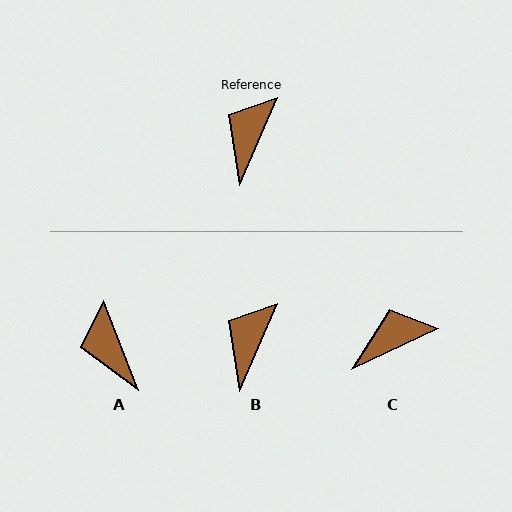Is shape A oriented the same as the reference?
No, it is off by about 45 degrees.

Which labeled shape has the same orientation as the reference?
B.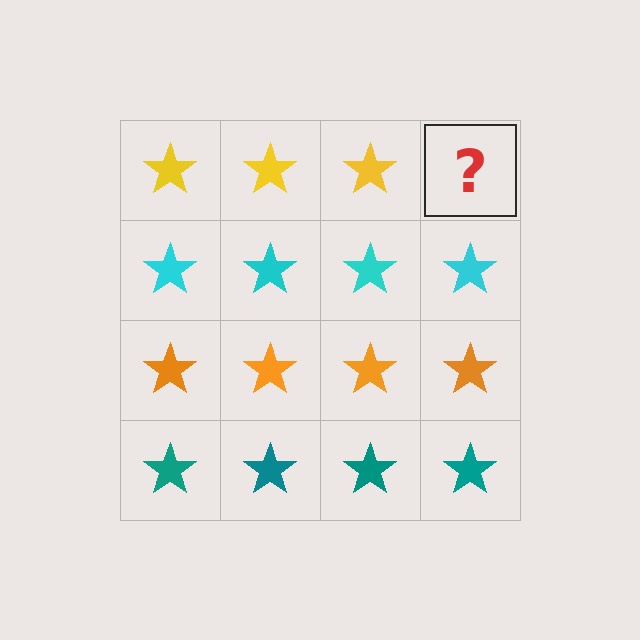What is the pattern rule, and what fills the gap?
The rule is that each row has a consistent color. The gap should be filled with a yellow star.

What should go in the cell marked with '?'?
The missing cell should contain a yellow star.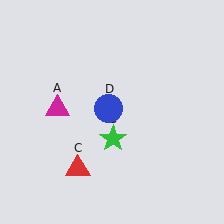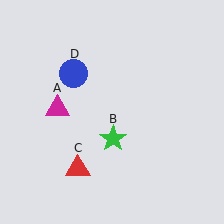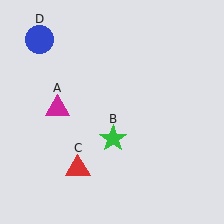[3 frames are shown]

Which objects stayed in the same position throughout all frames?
Magenta triangle (object A) and green star (object B) and red triangle (object C) remained stationary.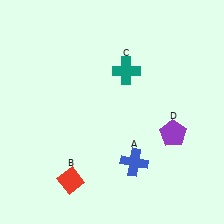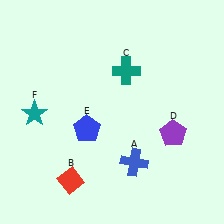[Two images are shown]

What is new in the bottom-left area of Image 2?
A teal star (F) was added in the bottom-left area of Image 2.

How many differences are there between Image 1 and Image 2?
There are 2 differences between the two images.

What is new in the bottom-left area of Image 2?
A blue pentagon (E) was added in the bottom-left area of Image 2.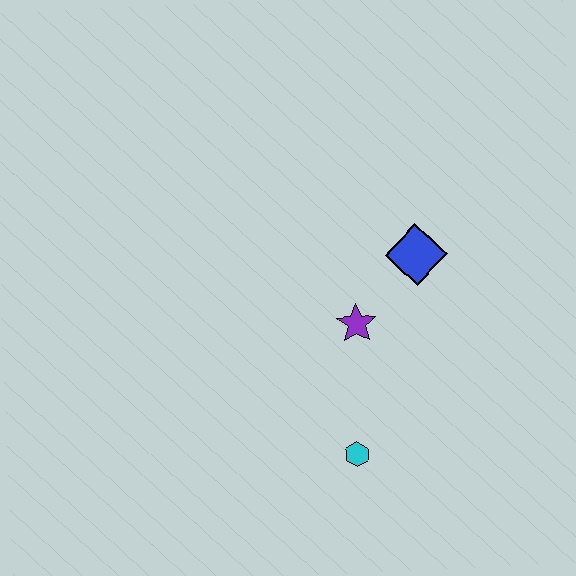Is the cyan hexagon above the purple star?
No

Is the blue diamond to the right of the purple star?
Yes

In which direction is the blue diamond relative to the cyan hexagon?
The blue diamond is above the cyan hexagon.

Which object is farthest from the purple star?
The cyan hexagon is farthest from the purple star.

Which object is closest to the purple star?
The blue diamond is closest to the purple star.